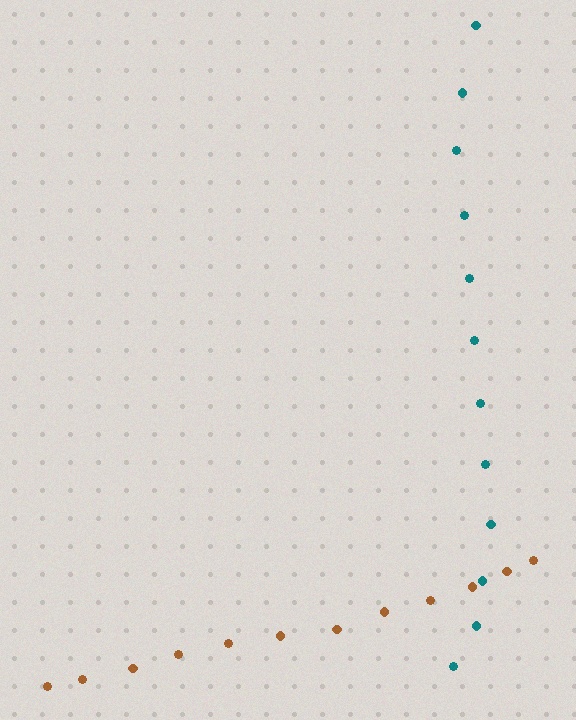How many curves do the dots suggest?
There are 2 distinct paths.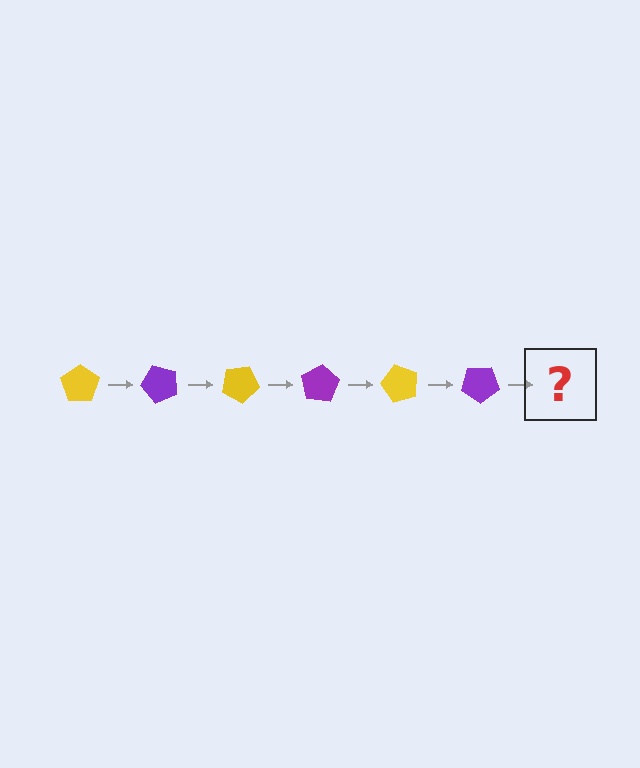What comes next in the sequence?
The next element should be a yellow pentagon, rotated 300 degrees from the start.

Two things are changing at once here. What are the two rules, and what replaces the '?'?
The two rules are that it rotates 50 degrees each step and the color cycles through yellow and purple. The '?' should be a yellow pentagon, rotated 300 degrees from the start.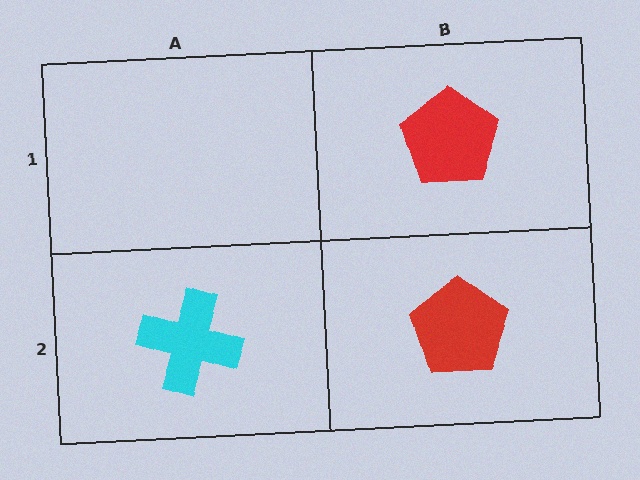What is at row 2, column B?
A red pentagon.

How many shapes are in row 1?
1 shape.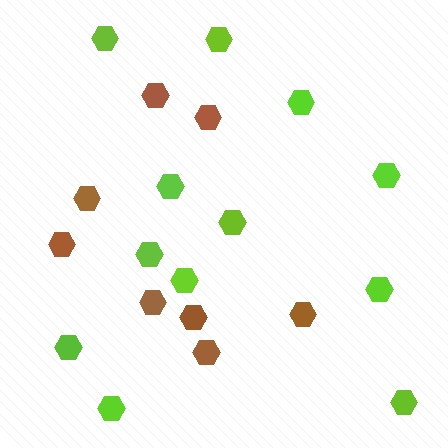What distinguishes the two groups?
There are 2 groups: one group of brown hexagons (8) and one group of lime hexagons (12).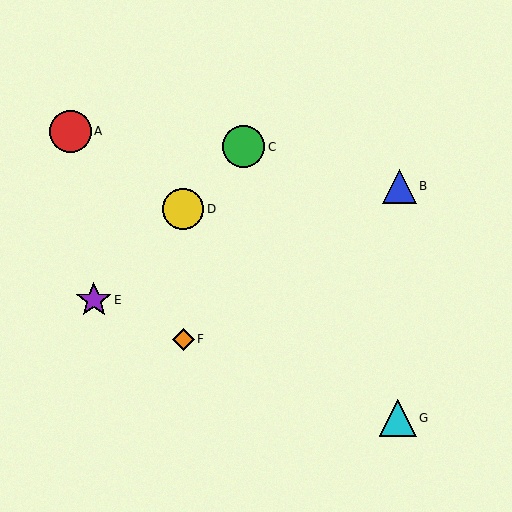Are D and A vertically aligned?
No, D is at x≈183 and A is at x≈71.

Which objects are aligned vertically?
Objects D, F are aligned vertically.